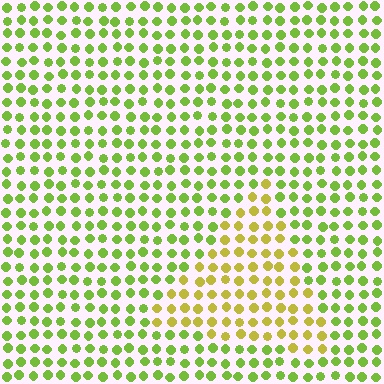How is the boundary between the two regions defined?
The boundary is defined purely by a slight shift in hue (about 36 degrees). Spacing, size, and orientation are identical on both sides.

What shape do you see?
I see a triangle.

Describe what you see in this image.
The image is filled with small lime elements in a uniform arrangement. A triangle-shaped region is visible where the elements are tinted to a slightly different hue, forming a subtle color boundary.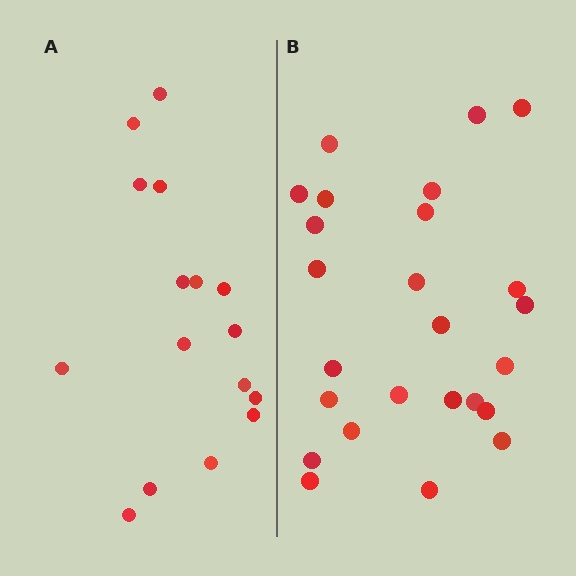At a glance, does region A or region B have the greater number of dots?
Region B (the right region) has more dots.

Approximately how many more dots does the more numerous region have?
Region B has roughly 8 or so more dots than region A.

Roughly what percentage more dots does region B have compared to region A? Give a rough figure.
About 55% more.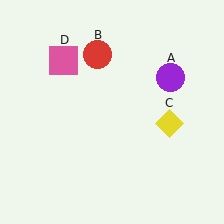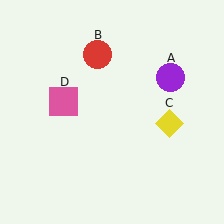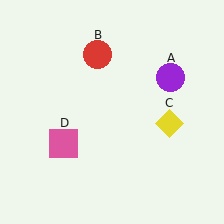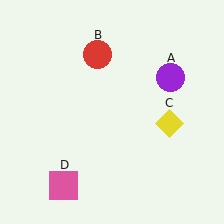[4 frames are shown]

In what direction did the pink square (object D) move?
The pink square (object D) moved down.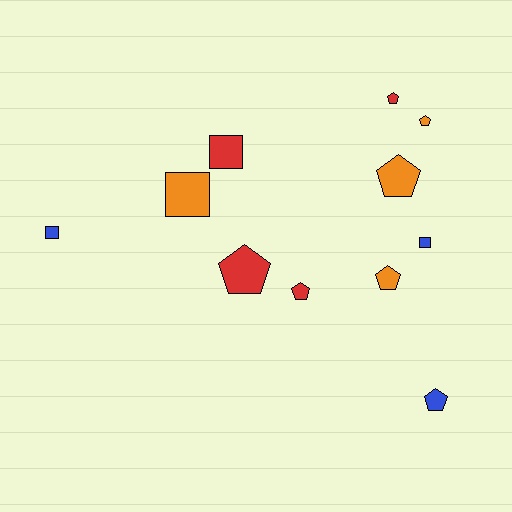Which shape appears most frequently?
Pentagon, with 7 objects.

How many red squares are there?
There is 1 red square.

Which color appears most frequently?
Orange, with 4 objects.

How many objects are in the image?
There are 11 objects.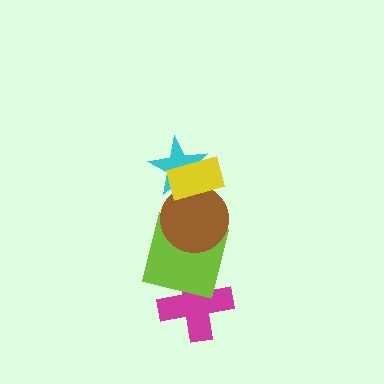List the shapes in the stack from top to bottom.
From top to bottom: the yellow rectangle, the cyan star, the brown circle, the lime square, the magenta cross.